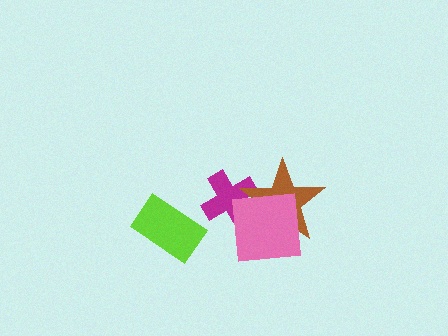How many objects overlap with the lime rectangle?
0 objects overlap with the lime rectangle.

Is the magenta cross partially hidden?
Yes, it is partially covered by another shape.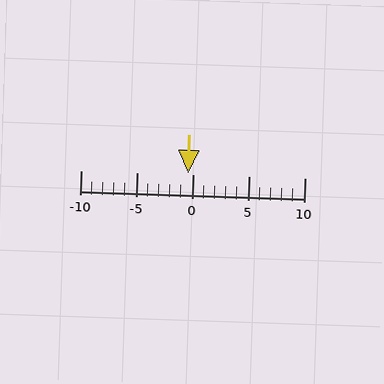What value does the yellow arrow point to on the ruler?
The yellow arrow points to approximately 0.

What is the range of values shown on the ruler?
The ruler shows values from -10 to 10.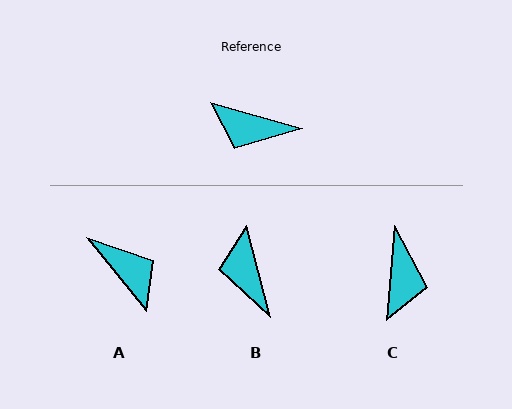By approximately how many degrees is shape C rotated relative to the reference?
Approximately 102 degrees counter-clockwise.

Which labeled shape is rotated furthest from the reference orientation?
A, about 145 degrees away.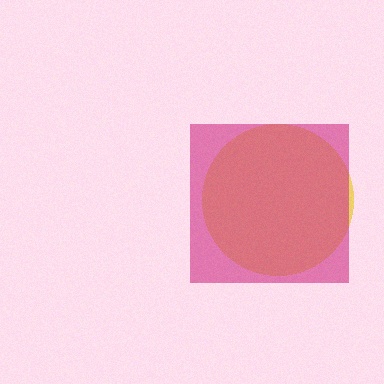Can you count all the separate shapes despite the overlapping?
Yes, there are 2 separate shapes.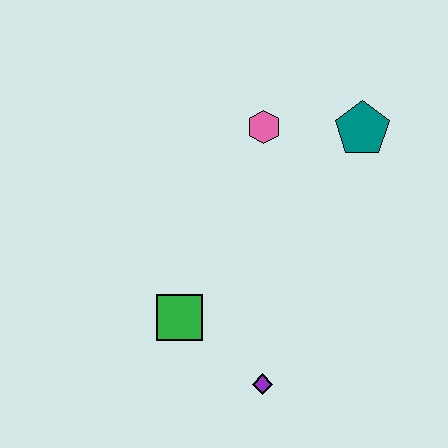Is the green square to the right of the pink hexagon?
No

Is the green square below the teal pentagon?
Yes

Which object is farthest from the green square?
The teal pentagon is farthest from the green square.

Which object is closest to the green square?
The purple diamond is closest to the green square.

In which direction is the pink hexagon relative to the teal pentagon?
The pink hexagon is to the left of the teal pentagon.